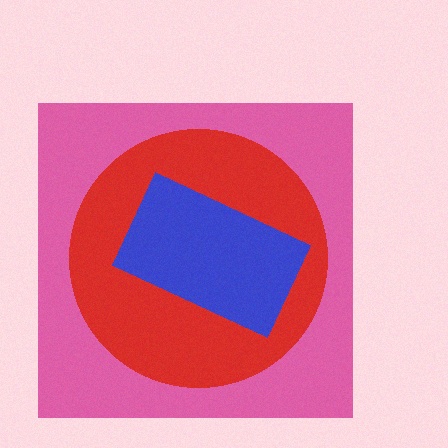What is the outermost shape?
The pink square.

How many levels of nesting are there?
3.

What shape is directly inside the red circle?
The blue rectangle.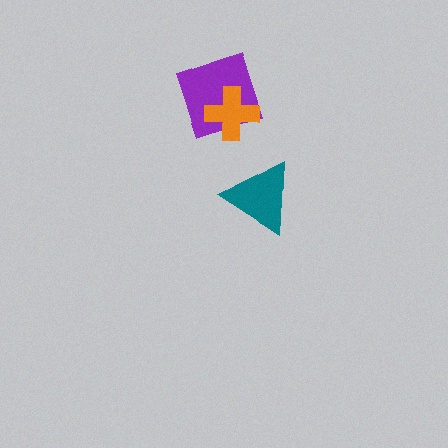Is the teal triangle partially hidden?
No, no other shape covers it.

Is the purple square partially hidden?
Yes, it is partially covered by another shape.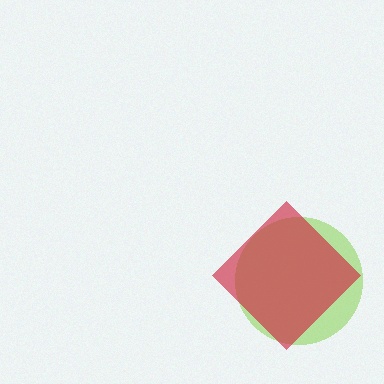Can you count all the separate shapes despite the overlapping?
Yes, there are 2 separate shapes.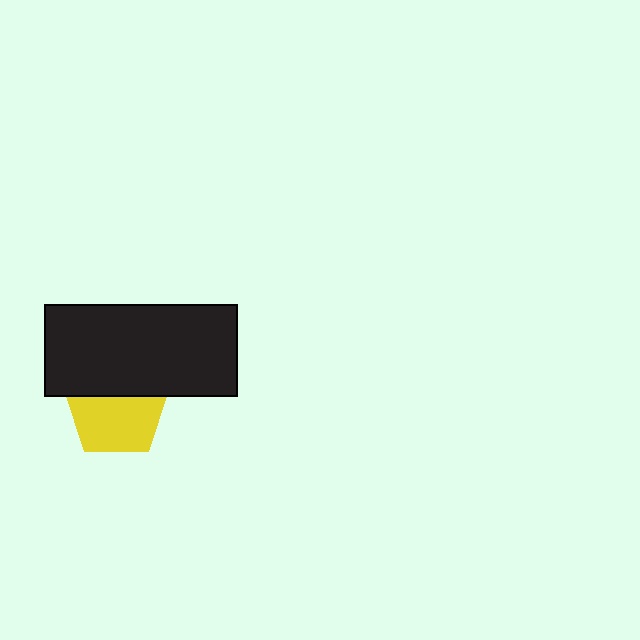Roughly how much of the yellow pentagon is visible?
About half of it is visible (roughly 63%).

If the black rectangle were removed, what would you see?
You would see the complete yellow pentagon.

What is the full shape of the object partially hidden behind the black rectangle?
The partially hidden object is a yellow pentagon.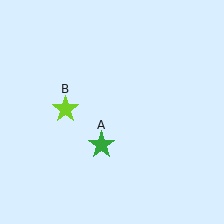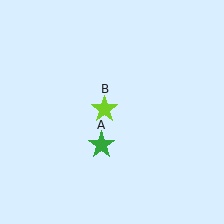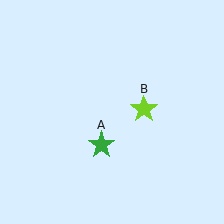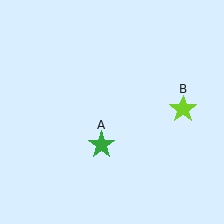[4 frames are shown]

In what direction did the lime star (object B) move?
The lime star (object B) moved right.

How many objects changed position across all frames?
1 object changed position: lime star (object B).